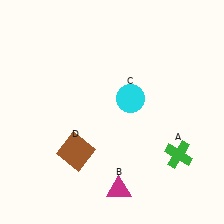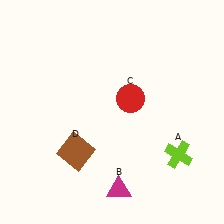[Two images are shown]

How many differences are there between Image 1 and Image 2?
There are 2 differences between the two images.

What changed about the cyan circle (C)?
In Image 1, C is cyan. In Image 2, it changed to red.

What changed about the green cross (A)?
In Image 1, A is green. In Image 2, it changed to lime.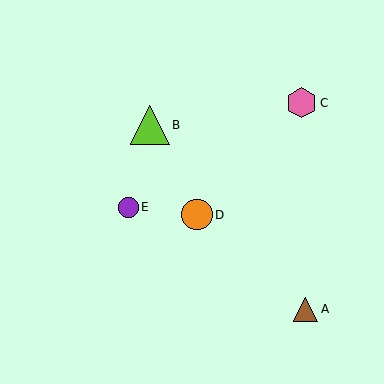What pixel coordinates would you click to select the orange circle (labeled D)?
Click at (197, 215) to select the orange circle D.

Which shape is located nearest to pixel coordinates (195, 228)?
The orange circle (labeled D) at (197, 215) is nearest to that location.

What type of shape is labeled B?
Shape B is a lime triangle.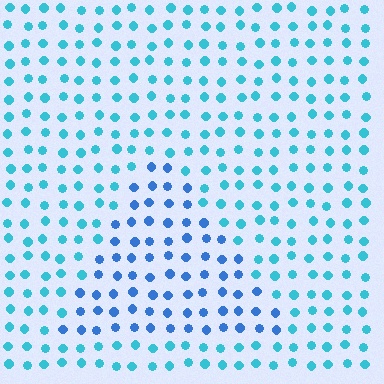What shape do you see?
I see a triangle.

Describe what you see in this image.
The image is filled with small cyan elements in a uniform arrangement. A triangle-shaped region is visible where the elements are tinted to a slightly different hue, forming a subtle color boundary.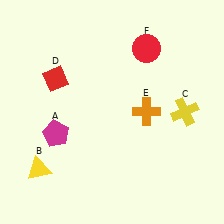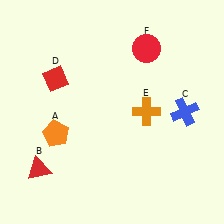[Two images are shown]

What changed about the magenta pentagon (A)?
In Image 1, A is magenta. In Image 2, it changed to orange.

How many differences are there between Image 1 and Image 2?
There are 3 differences between the two images.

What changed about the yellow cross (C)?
In Image 1, C is yellow. In Image 2, it changed to blue.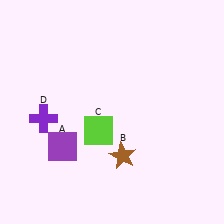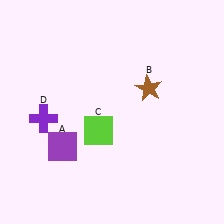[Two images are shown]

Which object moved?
The brown star (B) moved up.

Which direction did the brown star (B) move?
The brown star (B) moved up.